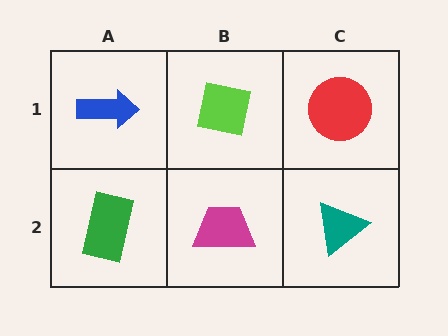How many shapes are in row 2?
3 shapes.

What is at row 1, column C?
A red circle.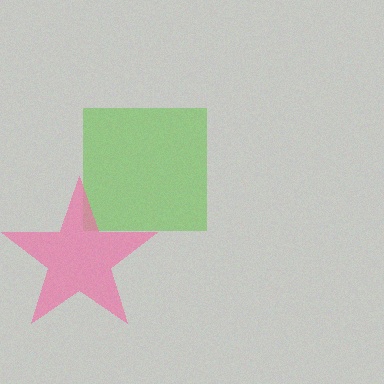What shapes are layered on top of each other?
The layered shapes are: a lime square, a pink star.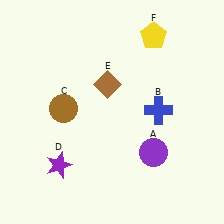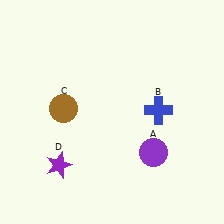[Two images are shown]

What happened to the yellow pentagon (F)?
The yellow pentagon (F) was removed in Image 2. It was in the top-right area of Image 1.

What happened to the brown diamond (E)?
The brown diamond (E) was removed in Image 2. It was in the top-left area of Image 1.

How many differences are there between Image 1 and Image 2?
There are 2 differences between the two images.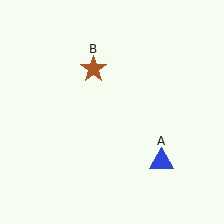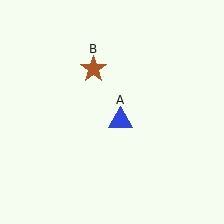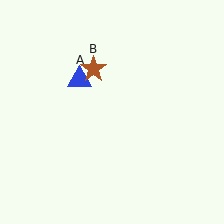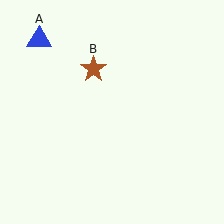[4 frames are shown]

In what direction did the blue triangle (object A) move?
The blue triangle (object A) moved up and to the left.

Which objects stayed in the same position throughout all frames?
Brown star (object B) remained stationary.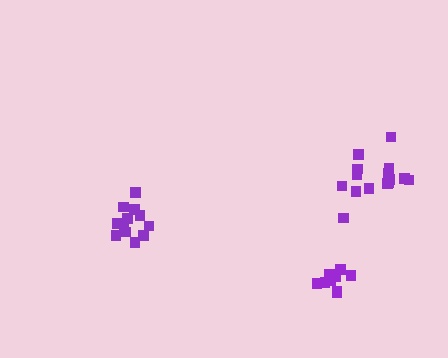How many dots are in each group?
Group 1: 15 dots, Group 2: 11 dots, Group 3: 12 dots (38 total).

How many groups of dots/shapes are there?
There are 3 groups.